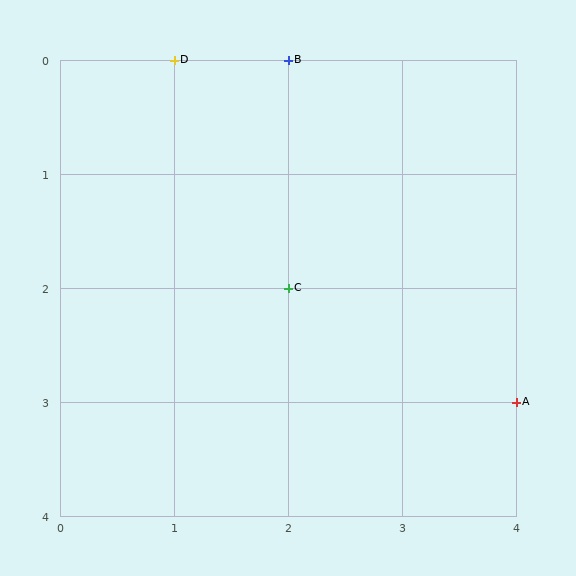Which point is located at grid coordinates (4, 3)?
Point A is at (4, 3).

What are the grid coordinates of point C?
Point C is at grid coordinates (2, 2).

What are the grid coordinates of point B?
Point B is at grid coordinates (2, 0).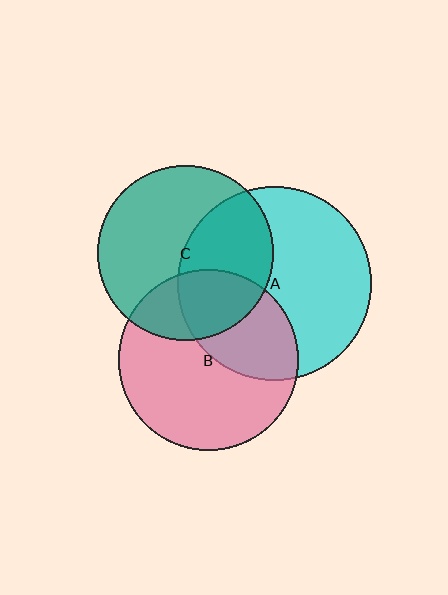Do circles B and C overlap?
Yes.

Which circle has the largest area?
Circle A (cyan).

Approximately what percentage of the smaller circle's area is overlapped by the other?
Approximately 30%.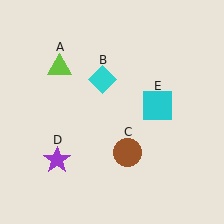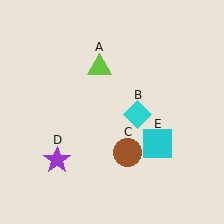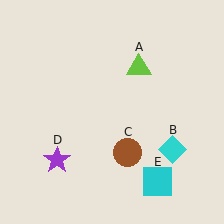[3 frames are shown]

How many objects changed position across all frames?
3 objects changed position: lime triangle (object A), cyan diamond (object B), cyan square (object E).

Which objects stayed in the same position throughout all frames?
Brown circle (object C) and purple star (object D) remained stationary.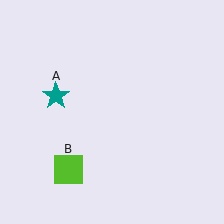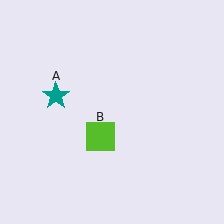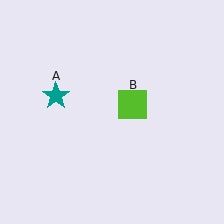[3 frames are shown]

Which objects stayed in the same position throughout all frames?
Teal star (object A) remained stationary.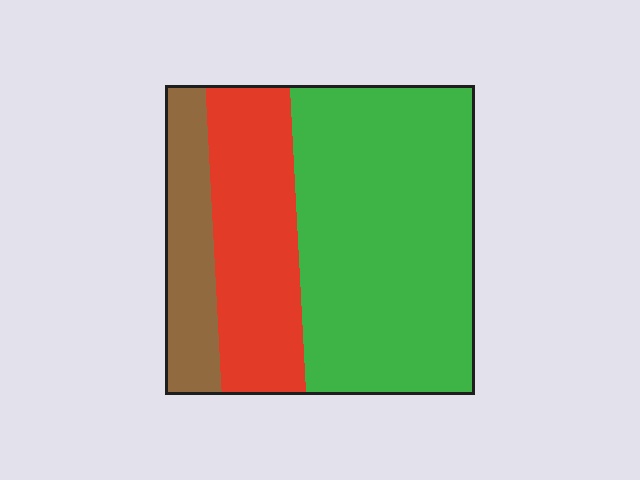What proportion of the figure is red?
Red covers about 25% of the figure.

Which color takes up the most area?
Green, at roughly 55%.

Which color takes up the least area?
Brown, at roughly 15%.